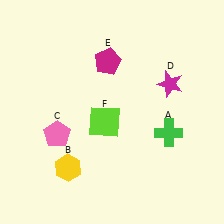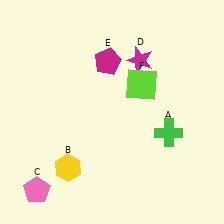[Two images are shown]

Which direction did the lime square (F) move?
The lime square (F) moved right.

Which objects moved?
The objects that moved are: the pink pentagon (C), the magenta star (D), the lime square (F).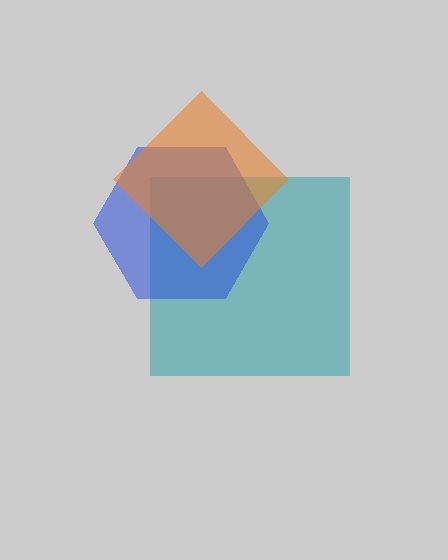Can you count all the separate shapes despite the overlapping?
Yes, there are 3 separate shapes.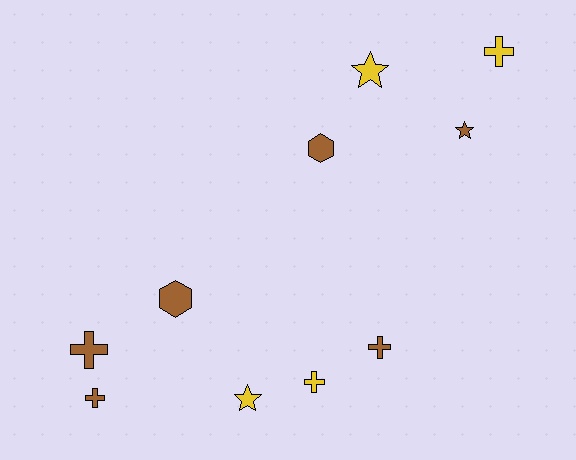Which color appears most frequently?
Brown, with 6 objects.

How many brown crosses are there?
There are 3 brown crosses.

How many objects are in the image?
There are 10 objects.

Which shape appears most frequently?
Cross, with 5 objects.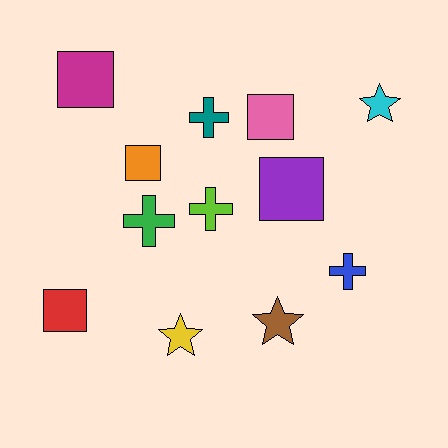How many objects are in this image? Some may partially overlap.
There are 12 objects.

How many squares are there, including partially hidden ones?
There are 5 squares.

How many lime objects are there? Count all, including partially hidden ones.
There is 1 lime object.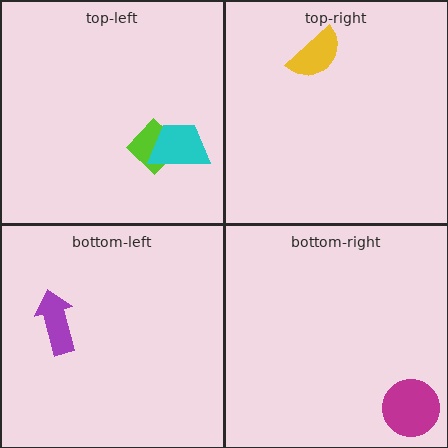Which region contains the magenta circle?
The bottom-right region.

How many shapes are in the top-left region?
2.